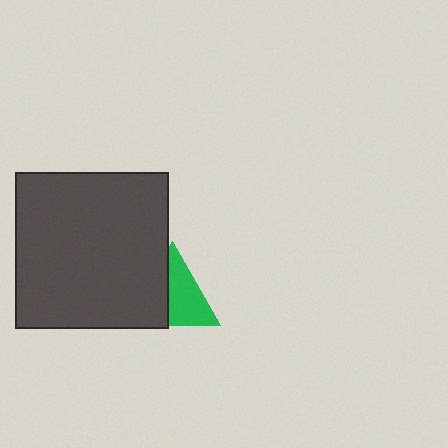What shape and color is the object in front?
The object in front is a dark gray rectangle.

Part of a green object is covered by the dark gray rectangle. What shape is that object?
It is a triangle.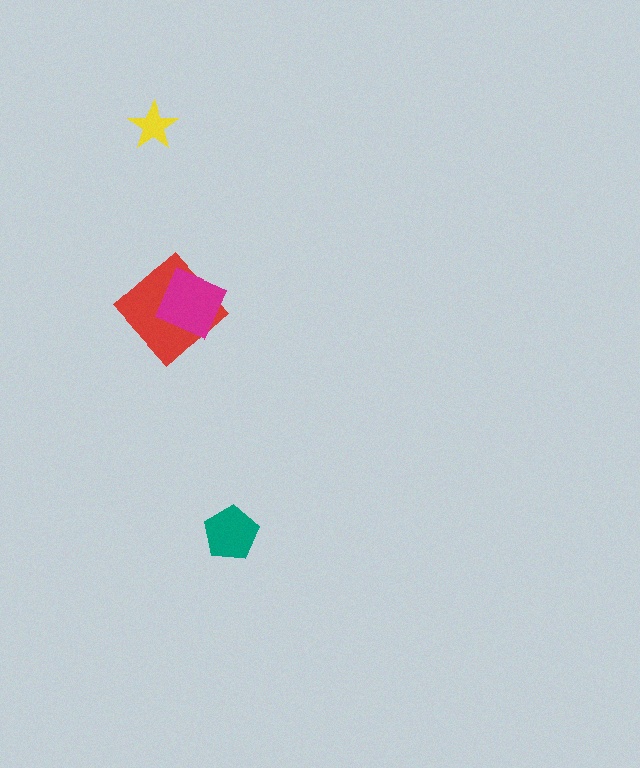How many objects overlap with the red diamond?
1 object overlaps with the red diamond.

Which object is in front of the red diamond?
The magenta square is in front of the red diamond.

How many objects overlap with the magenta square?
1 object overlaps with the magenta square.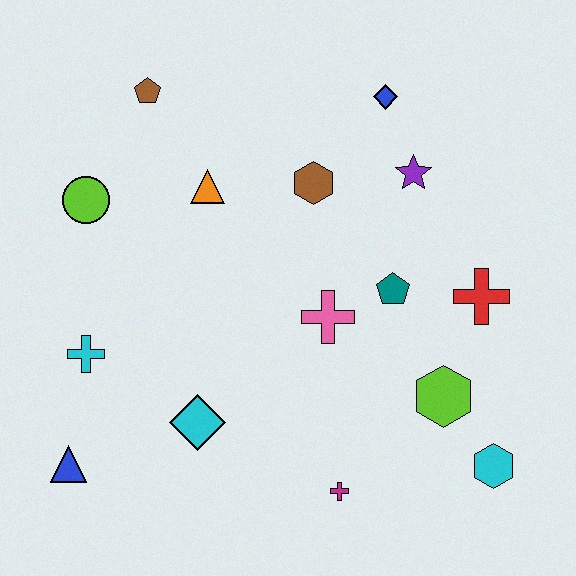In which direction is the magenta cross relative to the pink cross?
The magenta cross is below the pink cross.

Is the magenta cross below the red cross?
Yes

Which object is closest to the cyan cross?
The blue triangle is closest to the cyan cross.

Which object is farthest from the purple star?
The blue triangle is farthest from the purple star.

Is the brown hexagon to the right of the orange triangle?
Yes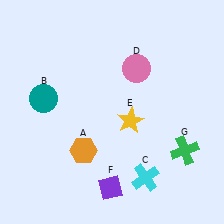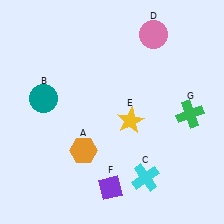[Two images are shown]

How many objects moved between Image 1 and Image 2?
2 objects moved between the two images.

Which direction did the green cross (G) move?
The green cross (G) moved up.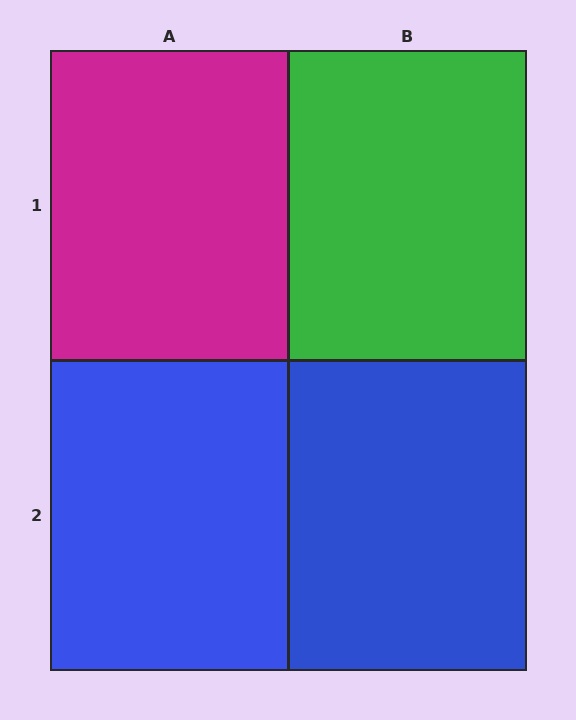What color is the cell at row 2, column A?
Blue.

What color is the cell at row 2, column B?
Blue.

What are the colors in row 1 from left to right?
Magenta, green.